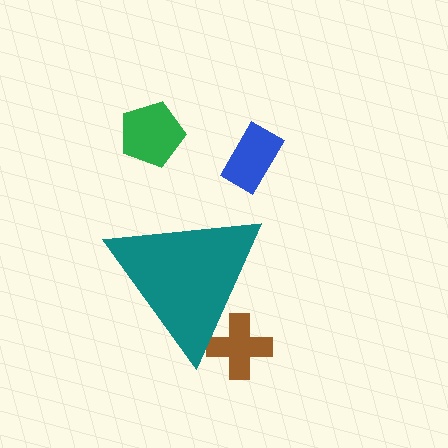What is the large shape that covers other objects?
A teal triangle.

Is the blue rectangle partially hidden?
No, the blue rectangle is fully visible.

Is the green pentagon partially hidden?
No, the green pentagon is fully visible.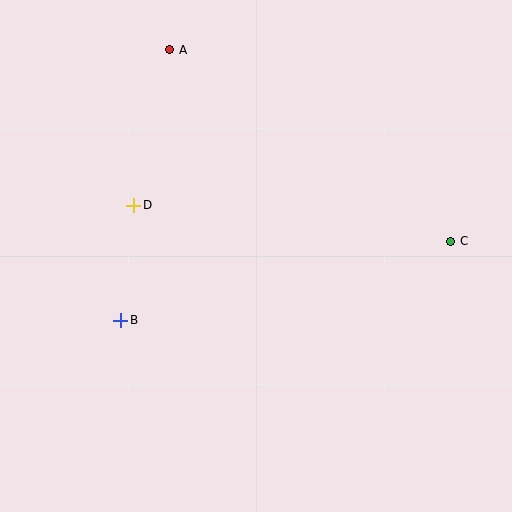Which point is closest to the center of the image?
Point D at (134, 205) is closest to the center.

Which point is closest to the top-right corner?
Point C is closest to the top-right corner.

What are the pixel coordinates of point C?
Point C is at (451, 241).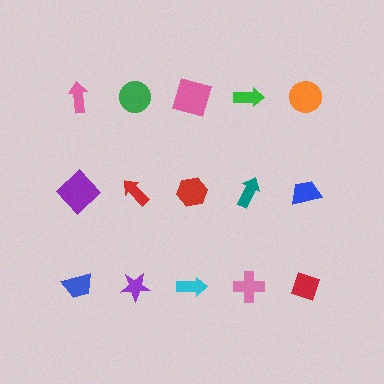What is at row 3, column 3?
A cyan arrow.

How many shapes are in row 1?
5 shapes.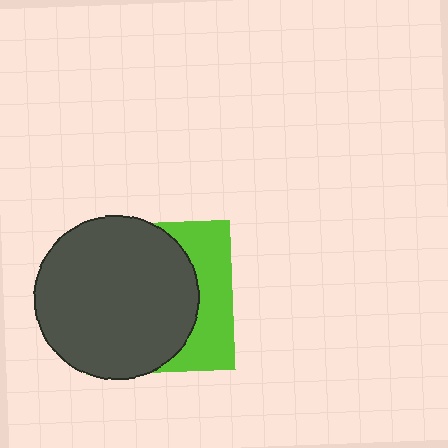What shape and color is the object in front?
The object in front is a dark gray circle.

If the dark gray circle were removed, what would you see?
You would see the complete lime square.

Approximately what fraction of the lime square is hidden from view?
Roughly 69% of the lime square is hidden behind the dark gray circle.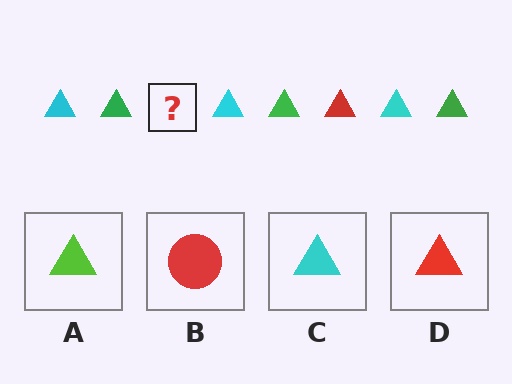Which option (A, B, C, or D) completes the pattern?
D.